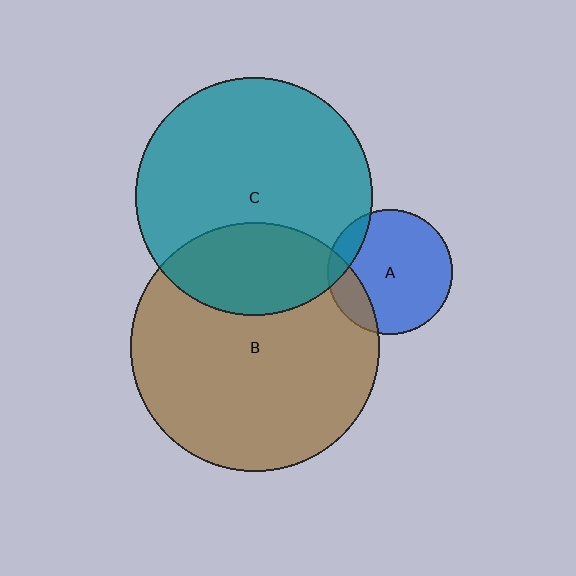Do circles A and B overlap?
Yes.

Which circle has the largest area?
Circle B (brown).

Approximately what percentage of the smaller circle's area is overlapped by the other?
Approximately 15%.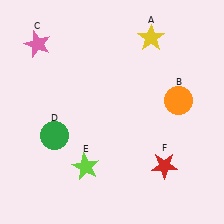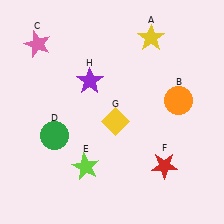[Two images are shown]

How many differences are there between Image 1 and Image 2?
There are 2 differences between the two images.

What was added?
A yellow diamond (G), a purple star (H) were added in Image 2.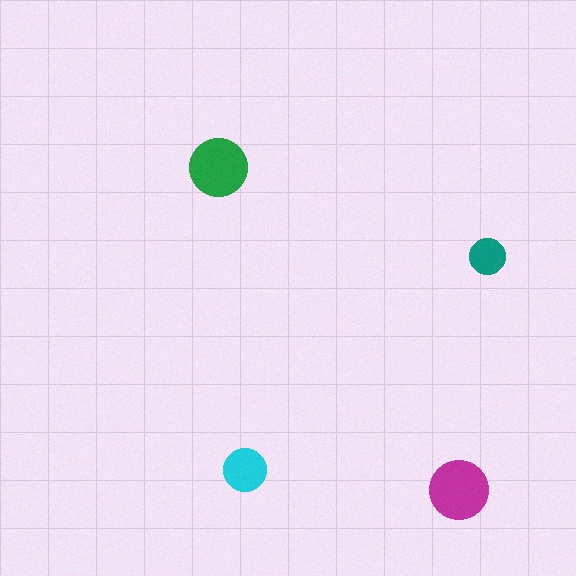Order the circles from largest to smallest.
the magenta one, the green one, the cyan one, the teal one.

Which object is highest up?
The green circle is topmost.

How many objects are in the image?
There are 4 objects in the image.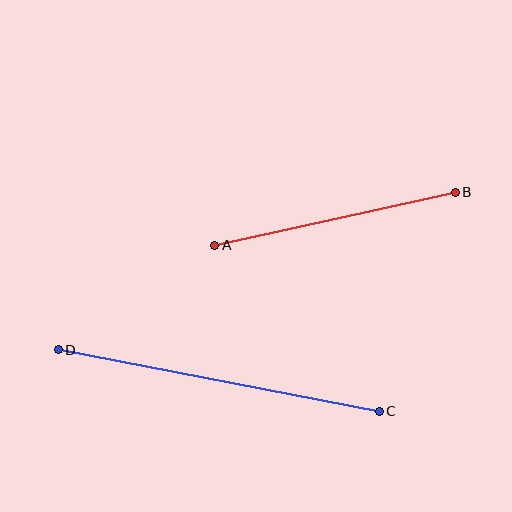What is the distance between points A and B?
The distance is approximately 246 pixels.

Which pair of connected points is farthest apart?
Points C and D are farthest apart.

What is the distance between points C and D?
The distance is approximately 327 pixels.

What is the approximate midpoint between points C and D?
The midpoint is at approximately (219, 381) pixels.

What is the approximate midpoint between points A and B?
The midpoint is at approximately (335, 219) pixels.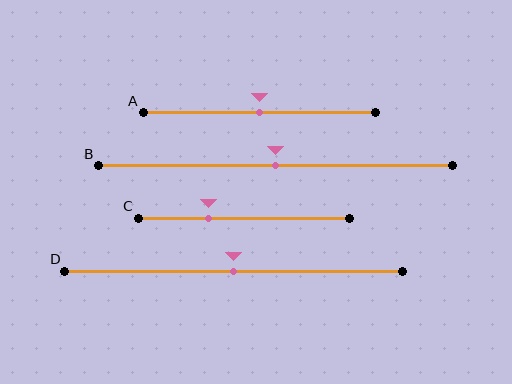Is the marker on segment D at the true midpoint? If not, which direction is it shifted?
Yes, the marker on segment D is at the true midpoint.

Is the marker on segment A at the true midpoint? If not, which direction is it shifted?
Yes, the marker on segment A is at the true midpoint.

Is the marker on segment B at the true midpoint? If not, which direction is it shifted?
Yes, the marker on segment B is at the true midpoint.